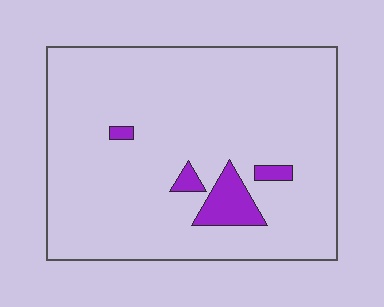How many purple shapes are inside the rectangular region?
4.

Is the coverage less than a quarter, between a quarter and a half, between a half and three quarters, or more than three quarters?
Less than a quarter.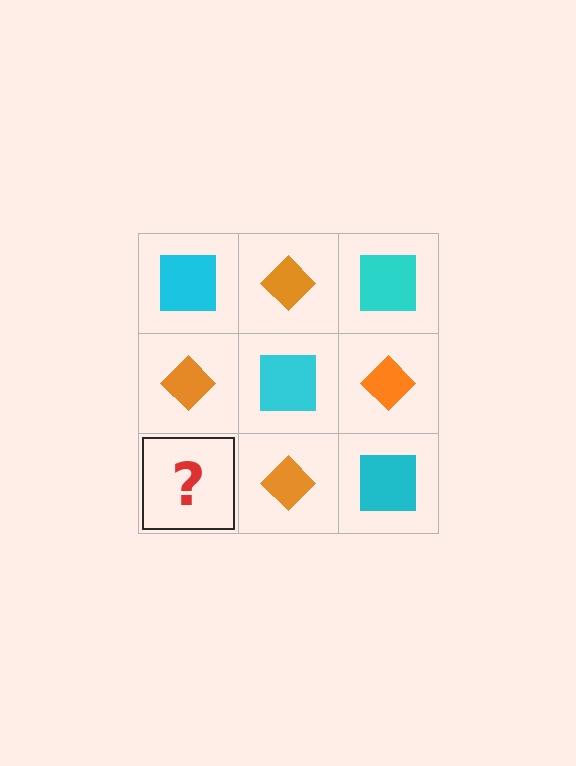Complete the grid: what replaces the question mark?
The question mark should be replaced with a cyan square.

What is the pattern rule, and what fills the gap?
The rule is that it alternates cyan square and orange diamond in a checkerboard pattern. The gap should be filled with a cyan square.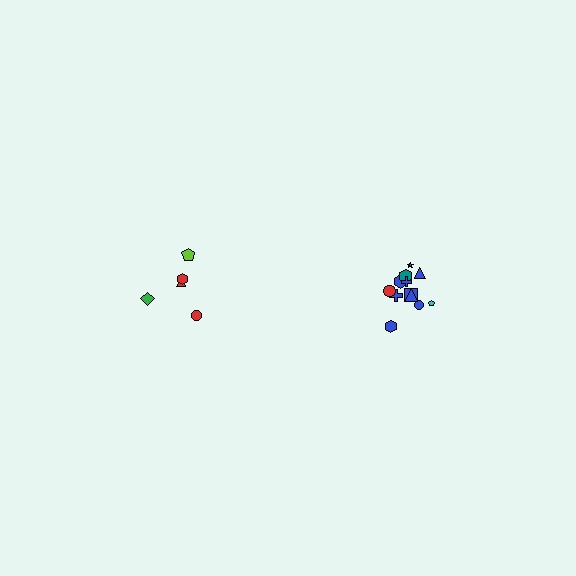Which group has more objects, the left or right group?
The right group.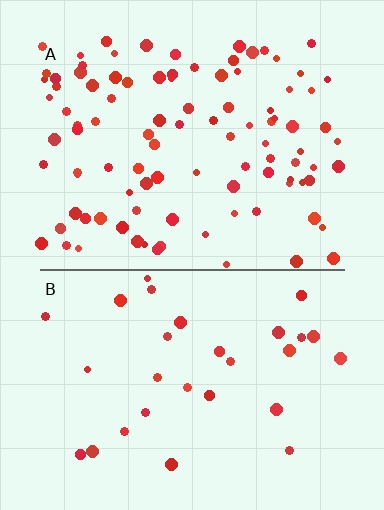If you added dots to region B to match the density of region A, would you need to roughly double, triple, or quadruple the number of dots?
Approximately triple.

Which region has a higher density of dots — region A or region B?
A (the top).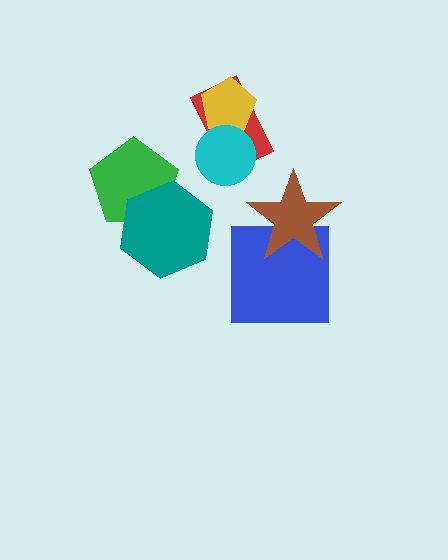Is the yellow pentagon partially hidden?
Yes, it is partially covered by another shape.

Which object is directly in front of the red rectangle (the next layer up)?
The yellow pentagon is directly in front of the red rectangle.